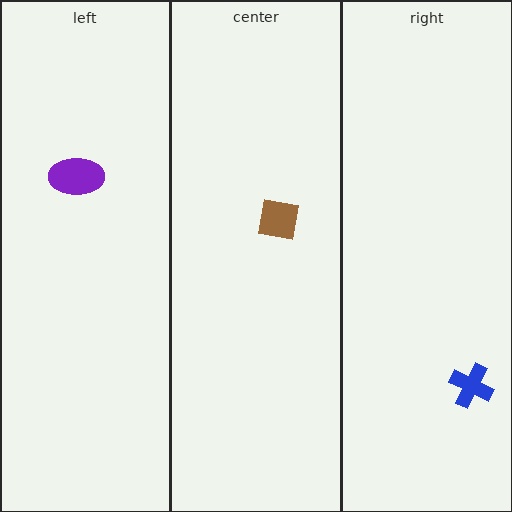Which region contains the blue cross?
The right region.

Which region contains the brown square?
The center region.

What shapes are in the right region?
The blue cross.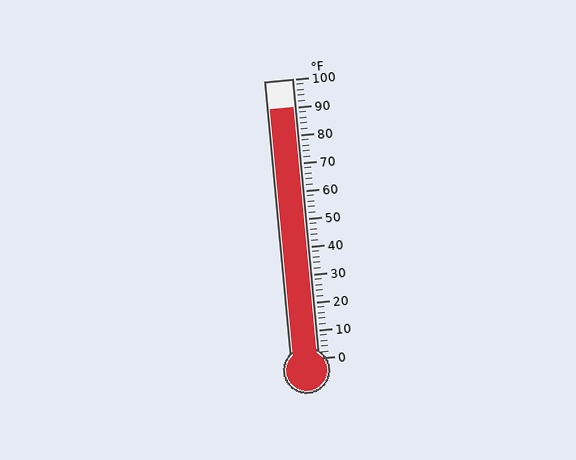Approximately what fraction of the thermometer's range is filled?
The thermometer is filled to approximately 90% of its range.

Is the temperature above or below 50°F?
The temperature is above 50°F.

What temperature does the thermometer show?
The thermometer shows approximately 90°F.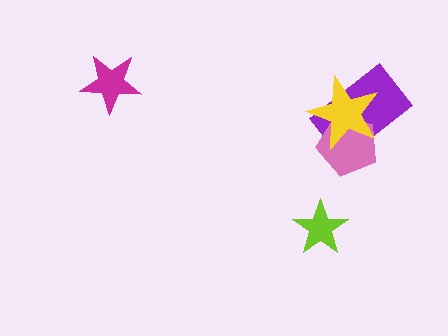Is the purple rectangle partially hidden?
Yes, it is partially covered by another shape.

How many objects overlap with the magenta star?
0 objects overlap with the magenta star.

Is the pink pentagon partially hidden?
Yes, it is partially covered by another shape.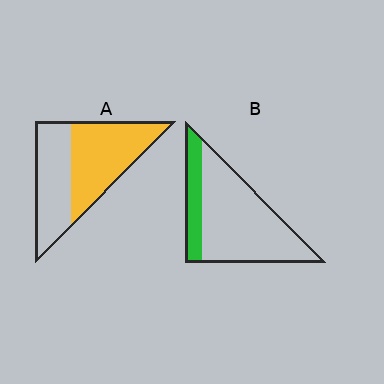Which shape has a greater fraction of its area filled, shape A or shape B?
Shape A.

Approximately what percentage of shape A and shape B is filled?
A is approximately 55% and B is approximately 25%.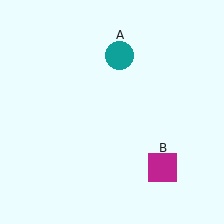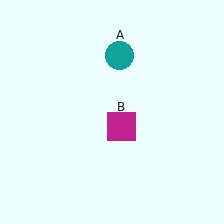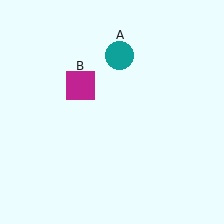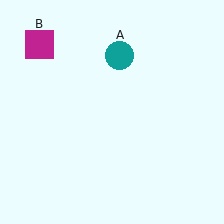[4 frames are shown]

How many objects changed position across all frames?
1 object changed position: magenta square (object B).